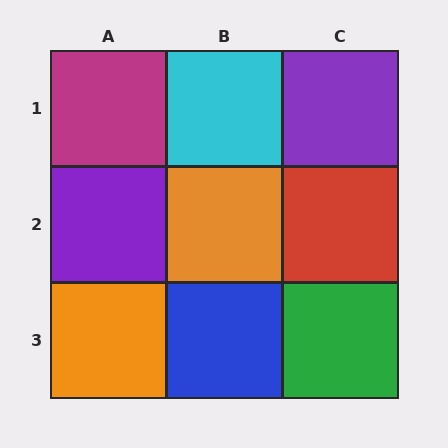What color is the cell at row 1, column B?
Cyan.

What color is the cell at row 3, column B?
Blue.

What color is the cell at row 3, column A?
Orange.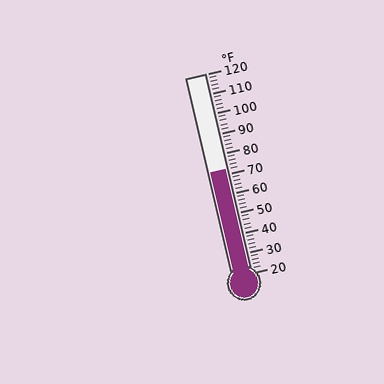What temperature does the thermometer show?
The thermometer shows approximately 72°F.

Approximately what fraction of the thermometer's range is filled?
The thermometer is filled to approximately 50% of its range.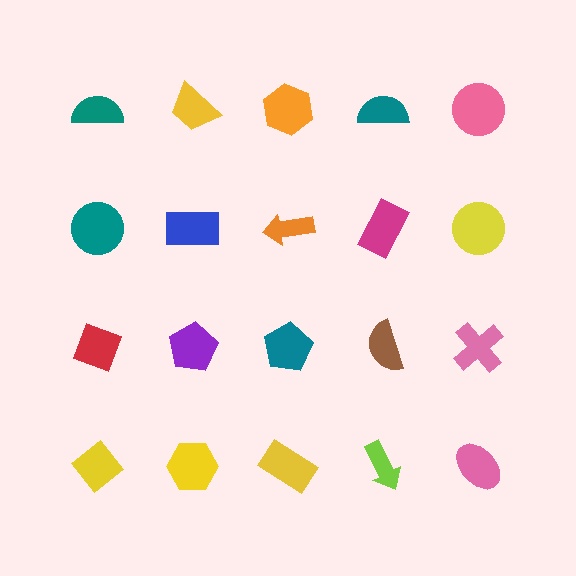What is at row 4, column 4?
A lime arrow.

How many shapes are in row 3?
5 shapes.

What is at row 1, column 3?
An orange hexagon.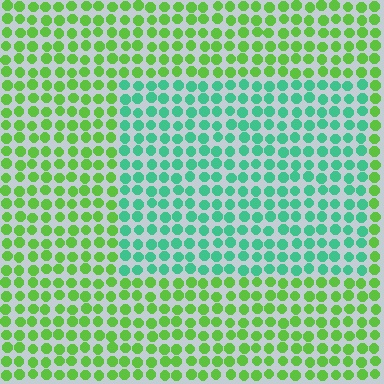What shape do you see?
I see a rectangle.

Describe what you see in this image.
The image is filled with small lime elements in a uniform arrangement. A rectangle-shaped region is visible where the elements are tinted to a slightly different hue, forming a subtle color boundary.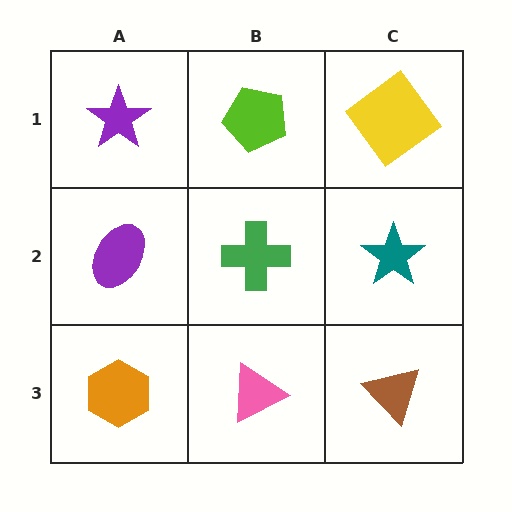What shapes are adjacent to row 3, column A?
A purple ellipse (row 2, column A), a pink triangle (row 3, column B).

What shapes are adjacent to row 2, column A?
A purple star (row 1, column A), an orange hexagon (row 3, column A), a green cross (row 2, column B).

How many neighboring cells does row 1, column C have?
2.